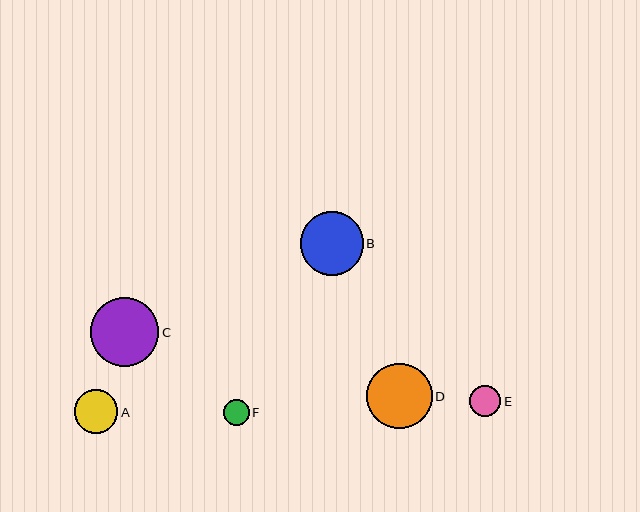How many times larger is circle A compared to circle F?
Circle A is approximately 1.7 times the size of circle F.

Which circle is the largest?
Circle C is the largest with a size of approximately 68 pixels.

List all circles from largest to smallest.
From largest to smallest: C, D, B, A, E, F.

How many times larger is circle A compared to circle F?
Circle A is approximately 1.7 times the size of circle F.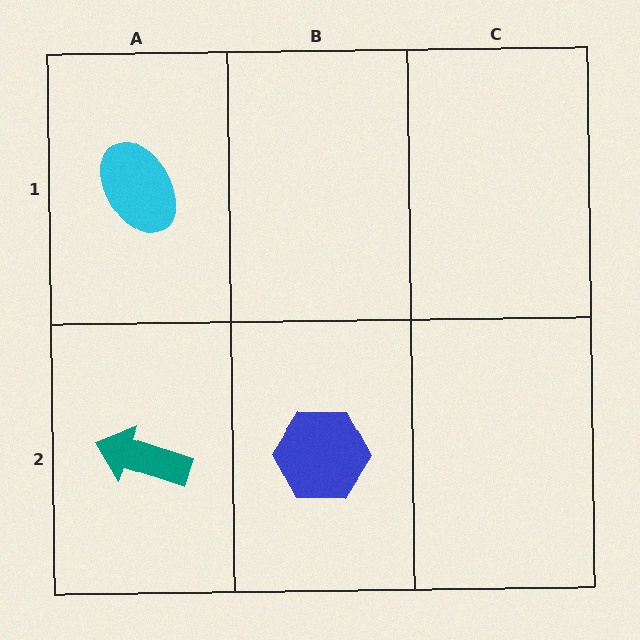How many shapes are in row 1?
1 shape.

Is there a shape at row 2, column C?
No, that cell is empty.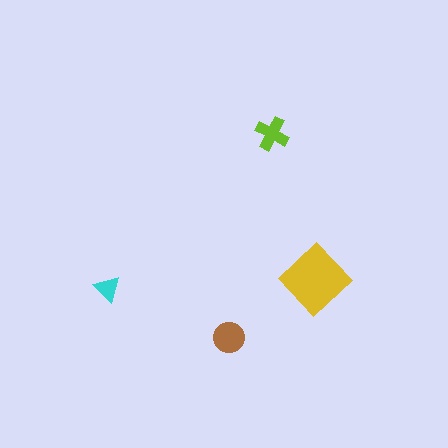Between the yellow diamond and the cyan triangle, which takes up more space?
The yellow diamond.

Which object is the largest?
The yellow diamond.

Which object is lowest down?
The brown circle is bottommost.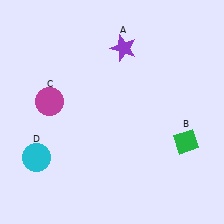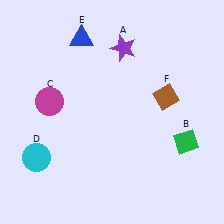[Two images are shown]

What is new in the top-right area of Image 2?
A brown diamond (F) was added in the top-right area of Image 2.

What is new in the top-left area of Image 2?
A blue triangle (E) was added in the top-left area of Image 2.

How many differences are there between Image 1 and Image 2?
There are 2 differences between the two images.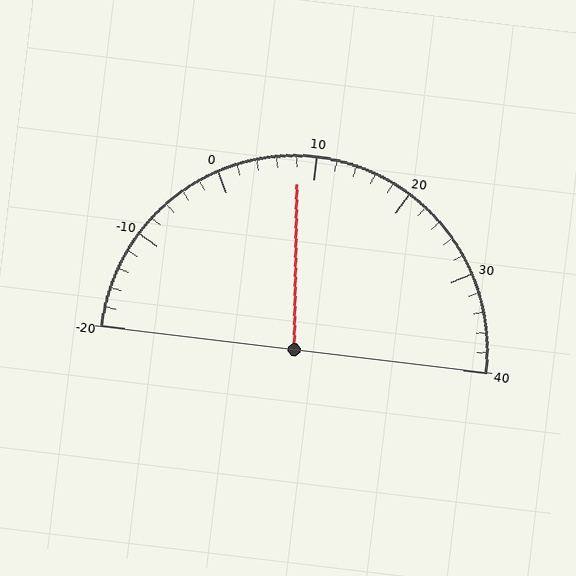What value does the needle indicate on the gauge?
The needle indicates approximately 8.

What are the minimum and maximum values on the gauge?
The gauge ranges from -20 to 40.